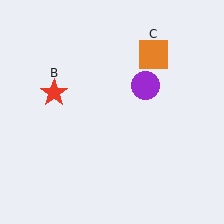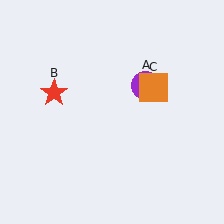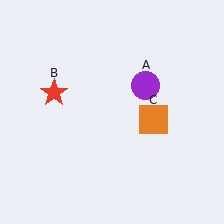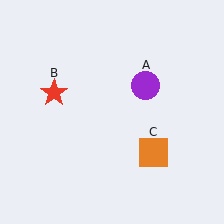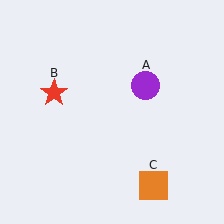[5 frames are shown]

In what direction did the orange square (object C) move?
The orange square (object C) moved down.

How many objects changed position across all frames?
1 object changed position: orange square (object C).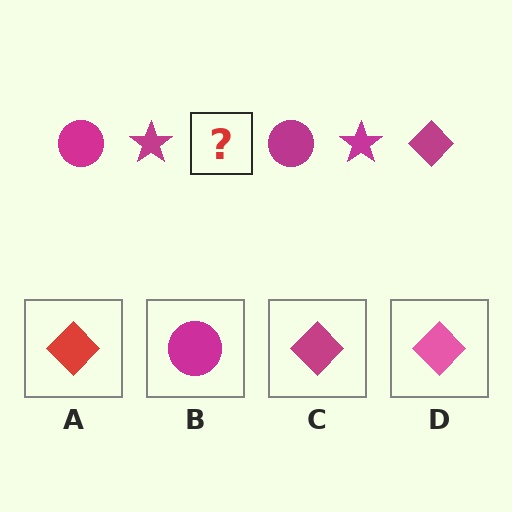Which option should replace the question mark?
Option C.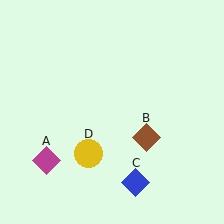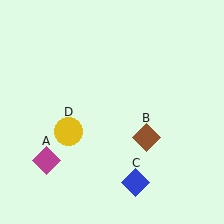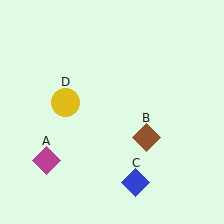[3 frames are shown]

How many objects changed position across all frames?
1 object changed position: yellow circle (object D).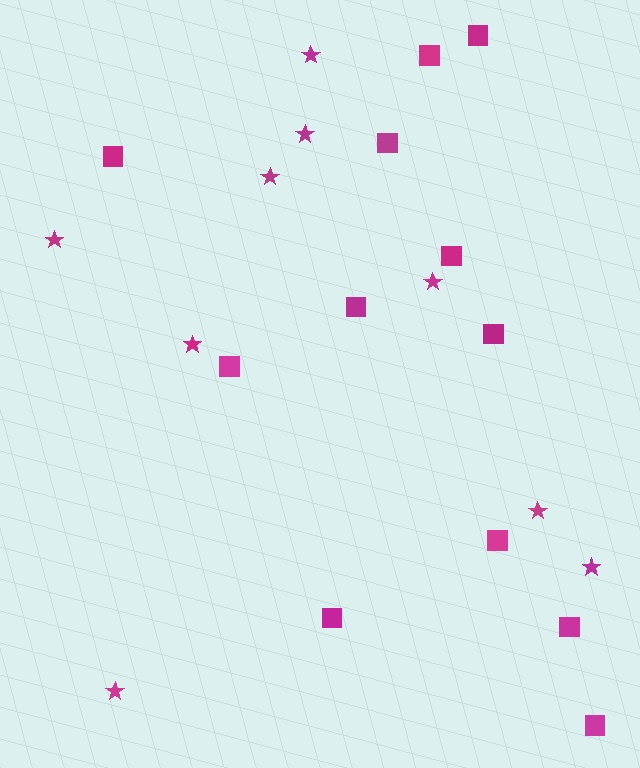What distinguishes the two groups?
There are 2 groups: one group of squares (12) and one group of stars (9).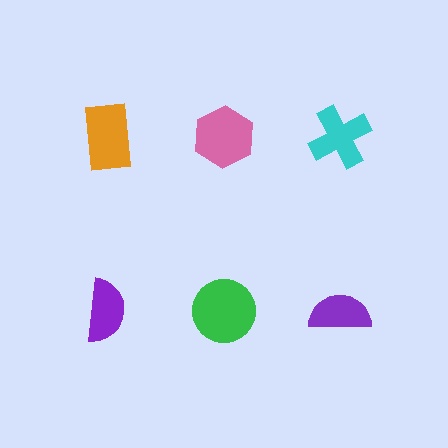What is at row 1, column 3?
A cyan cross.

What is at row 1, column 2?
A pink hexagon.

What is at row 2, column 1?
A purple semicircle.